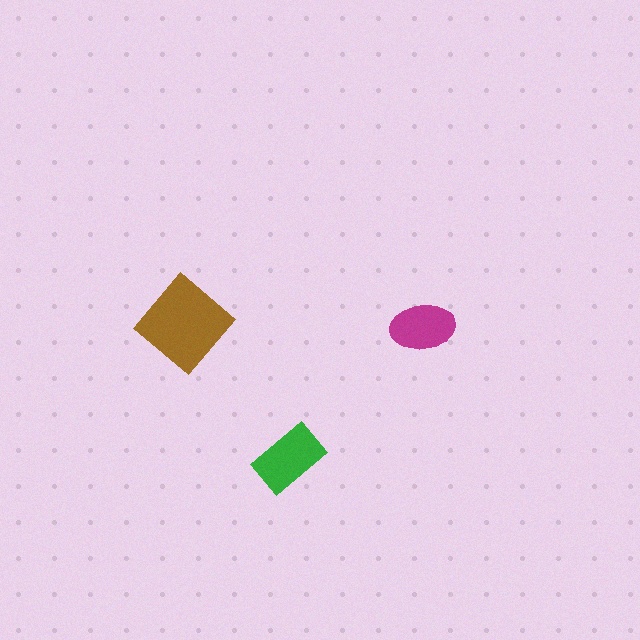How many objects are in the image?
There are 3 objects in the image.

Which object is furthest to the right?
The magenta ellipse is rightmost.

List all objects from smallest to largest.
The magenta ellipse, the green rectangle, the brown diamond.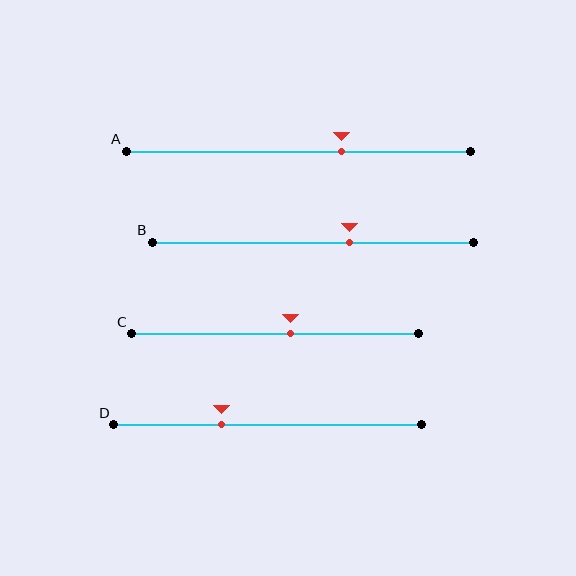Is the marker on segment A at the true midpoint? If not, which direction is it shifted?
No, the marker on segment A is shifted to the right by about 13% of the segment length.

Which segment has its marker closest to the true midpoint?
Segment C has its marker closest to the true midpoint.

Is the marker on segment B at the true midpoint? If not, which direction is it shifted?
No, the marker on segment B is shifted to the right by about 11% of the segment length.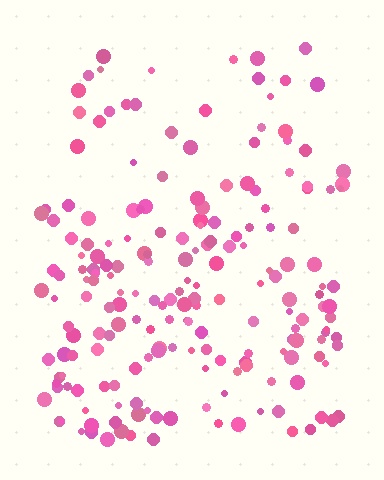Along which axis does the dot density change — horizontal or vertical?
Vertical.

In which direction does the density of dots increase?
From top to bottom, with the bottom side densest.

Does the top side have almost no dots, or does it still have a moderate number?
Still a moderate number, just noticeably fewer than the bottom.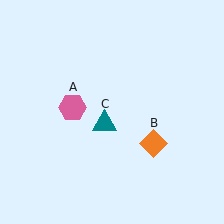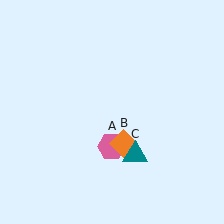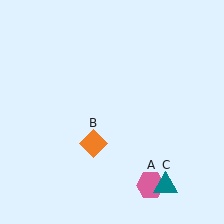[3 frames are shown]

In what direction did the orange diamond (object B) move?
The orange diamond (object B) moved left.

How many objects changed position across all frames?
3 objects changed position: pink hexagon (object A), orange diamond (object B), teal triangle (object C).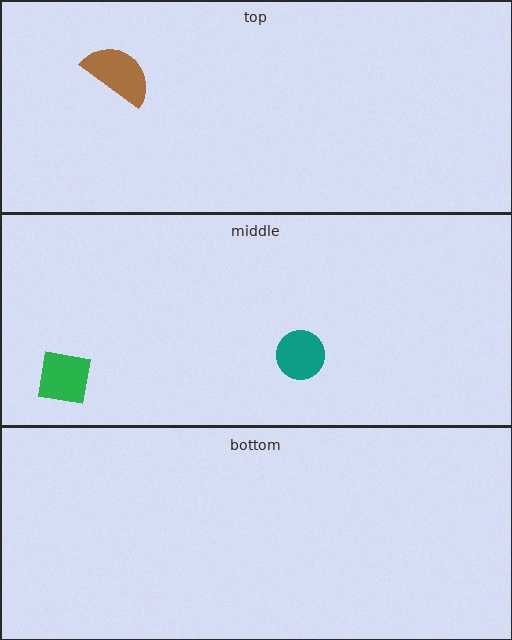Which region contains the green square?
The middle region.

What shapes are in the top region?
The brown semicircle.